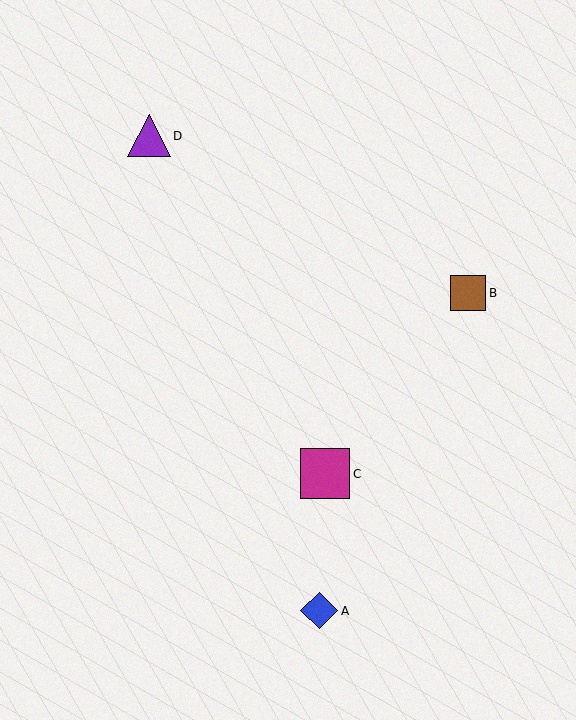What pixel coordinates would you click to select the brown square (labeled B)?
Click at (468, 293) to select the brown square B.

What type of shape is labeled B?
Shape B is a brown square.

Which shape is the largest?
The magenta square (labeled C) is the largest.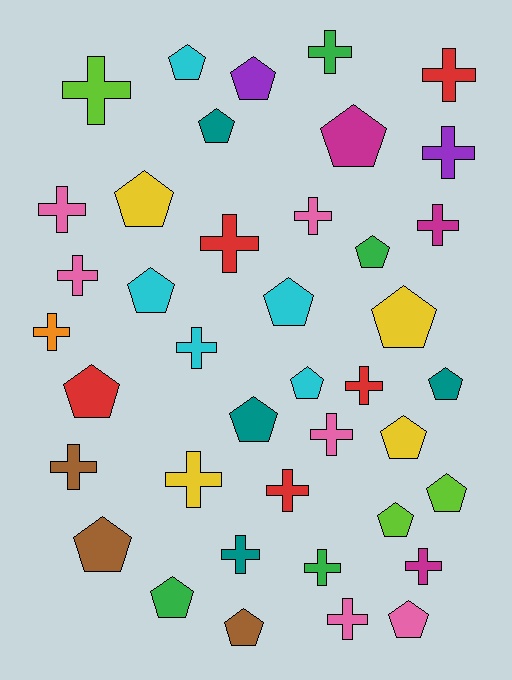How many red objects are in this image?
There are 5 red objects.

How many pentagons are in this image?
There are 20 pentagons.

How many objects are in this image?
There are 40 objects.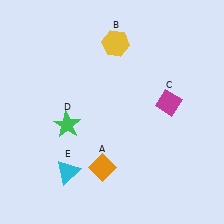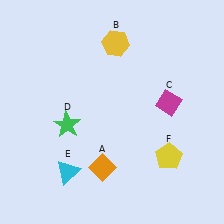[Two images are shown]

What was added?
A yellow pentagon (F) was added in Image 2.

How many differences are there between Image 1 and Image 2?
There is 1 difference between the two images.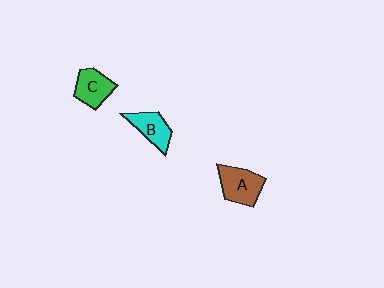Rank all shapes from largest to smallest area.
From largest to smallest: A (brown), C (green), B (cyan).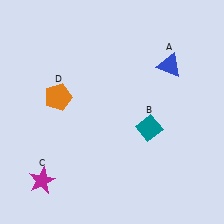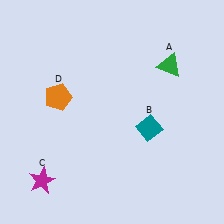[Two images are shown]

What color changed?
The triangle (A) changed from blue in Image 1 to green in Image 2.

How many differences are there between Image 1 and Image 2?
There is 1 difference between the two images.